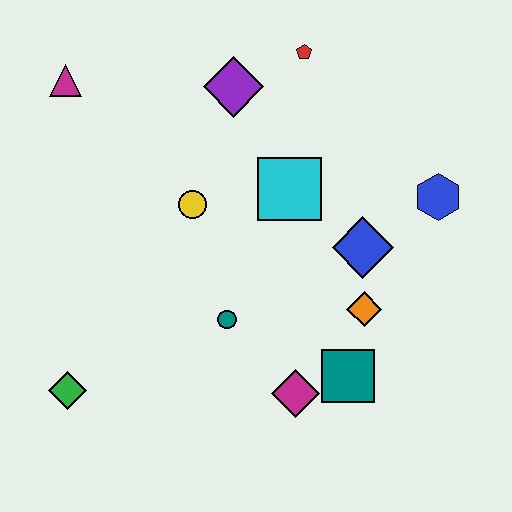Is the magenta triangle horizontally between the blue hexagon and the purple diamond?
No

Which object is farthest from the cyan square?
The green diamond is farthest from the cyan square.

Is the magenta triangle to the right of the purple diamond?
No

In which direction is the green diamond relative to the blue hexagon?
The green diamond is to the left of the blue hexagon.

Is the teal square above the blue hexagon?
No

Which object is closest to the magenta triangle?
The purple diamond is closest to the magenta triangle.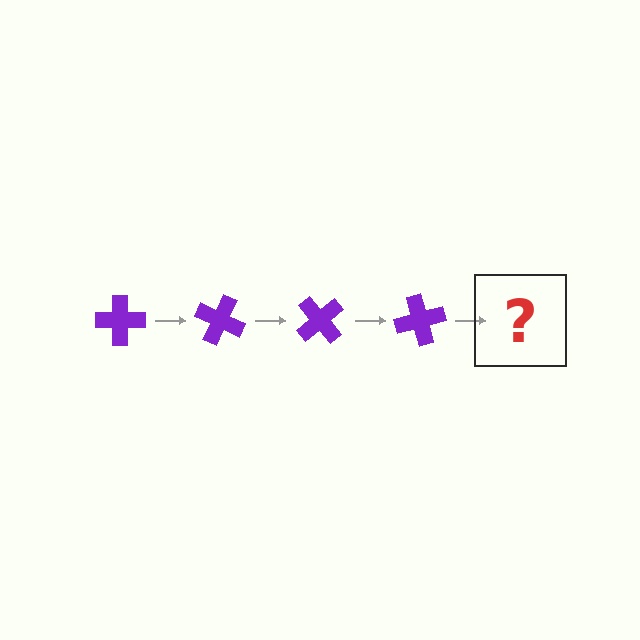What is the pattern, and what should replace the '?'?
The pattern is that the cross rotates 25 degrees each step. The '?' should be a purple cross rotated 100 degrees.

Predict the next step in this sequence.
The next step is a purple cross rotated 100 degrees.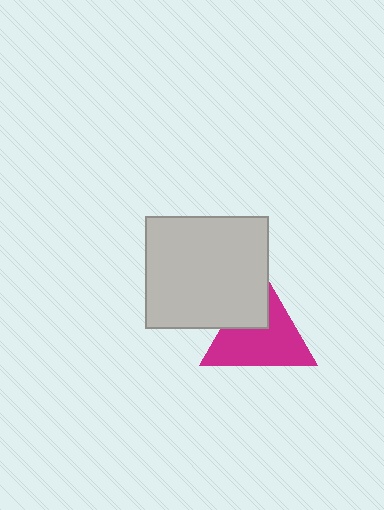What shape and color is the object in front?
The object in front is a light gray rectangle.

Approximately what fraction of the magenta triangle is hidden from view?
Roughly 32% of the magenta triangle is hidden behind the light gray rectangle.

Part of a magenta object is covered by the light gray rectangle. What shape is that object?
It is a triangle.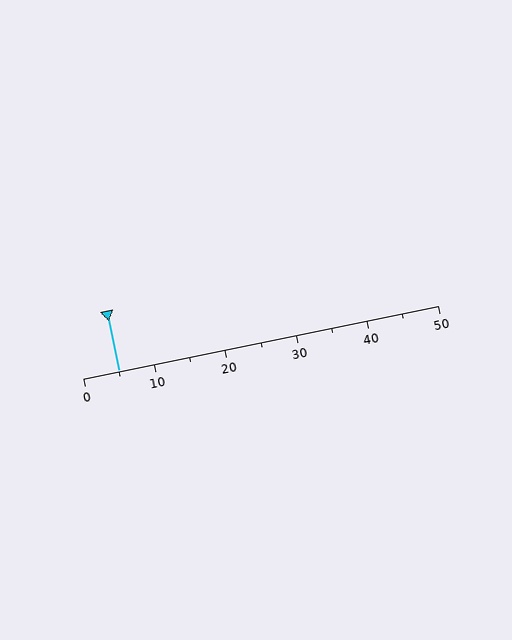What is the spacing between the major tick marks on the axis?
The major ticks are spaced 10 apart.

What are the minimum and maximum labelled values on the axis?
The axis runs from 0 to 50.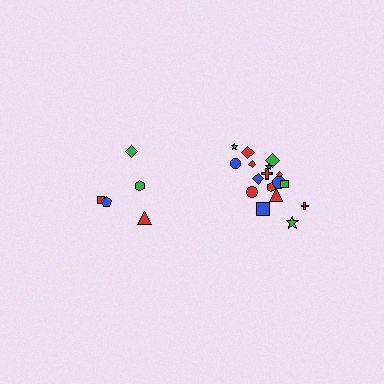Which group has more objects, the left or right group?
The right group.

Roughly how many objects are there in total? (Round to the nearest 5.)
Roughly 25 objects in total.